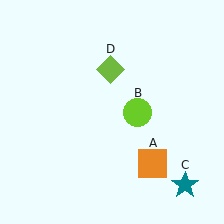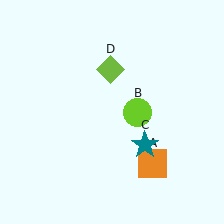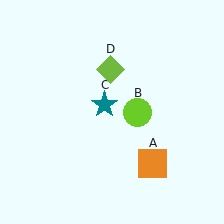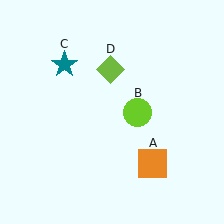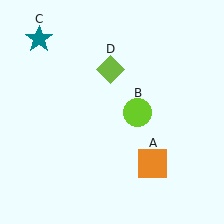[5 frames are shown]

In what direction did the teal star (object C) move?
The teal star (object C) moved up and to the left.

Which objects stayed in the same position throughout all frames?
Orange square (object A) and lime circle (object B) and lime diamond (object D) remained stationary.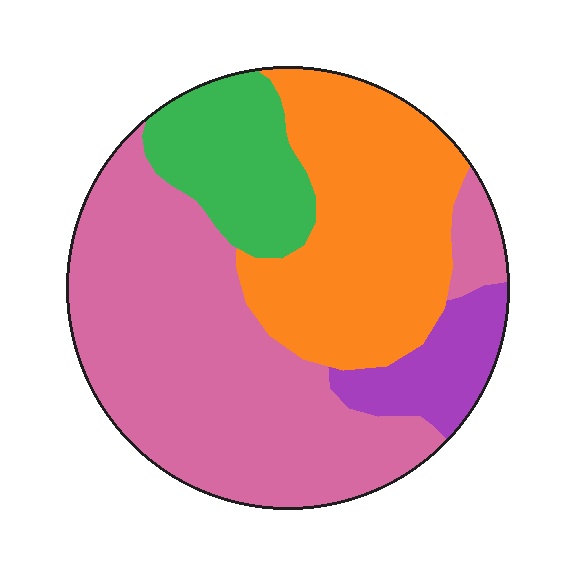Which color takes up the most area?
Pink, at roughly 50%.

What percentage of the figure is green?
Green takes up less than a quarter of the figure.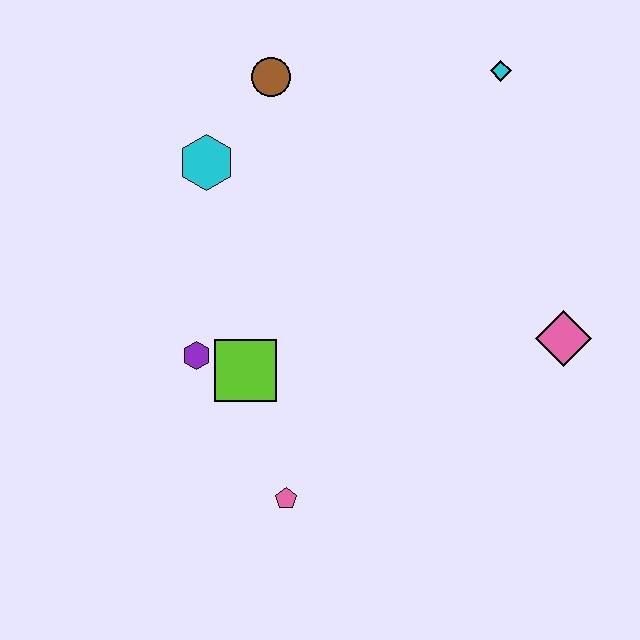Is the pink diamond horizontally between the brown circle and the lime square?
No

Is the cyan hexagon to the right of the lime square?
No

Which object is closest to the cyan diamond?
The brown circle is closest to the cyan diamond.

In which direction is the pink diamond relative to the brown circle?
The pink diamond is to the right of the brown circle.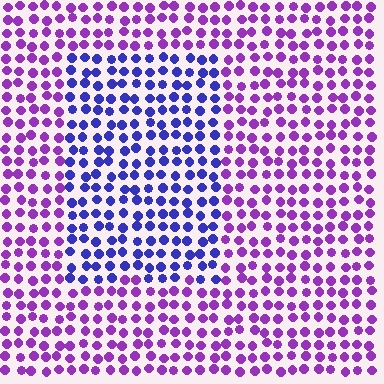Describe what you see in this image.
The image is filled with small purple elements in a uniform arrangement. A rectangle-shaped region is visible where the elements are tinted to a slightly different hue, forming a subtle color boundary.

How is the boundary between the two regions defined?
The boundary is defined purely by a slight shift in hue (about 44 degrees). Spacing, size, and orientation are identical on both sides.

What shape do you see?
I see a rectangle.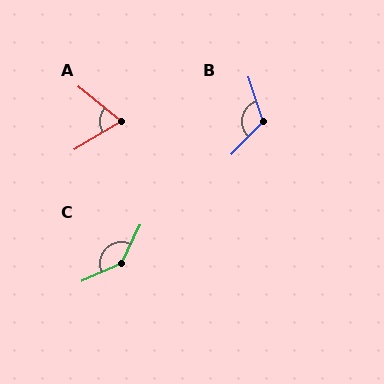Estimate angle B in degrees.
Approximately 118 degrees.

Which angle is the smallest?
A, at approximately 70 degrees.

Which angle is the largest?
C, at approximately 141 degrees.